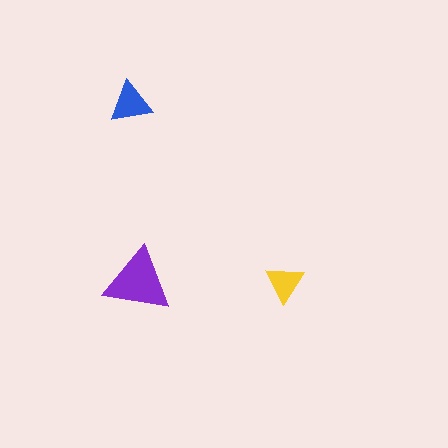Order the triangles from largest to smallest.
the purple one, the blue one, the yellow one.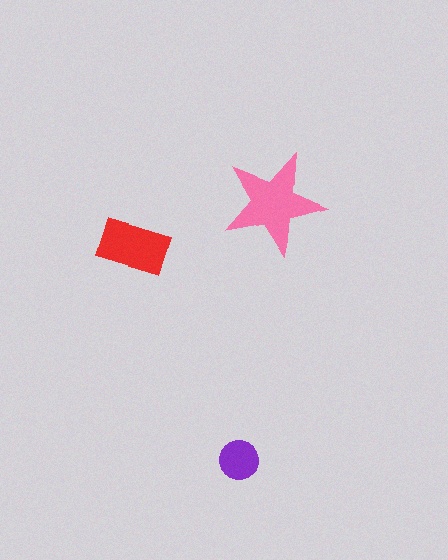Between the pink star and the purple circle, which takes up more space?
The pink star.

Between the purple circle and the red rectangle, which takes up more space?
The red rectangle.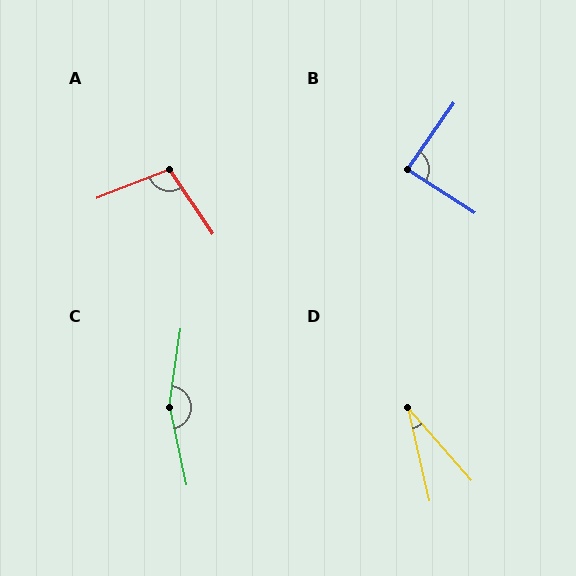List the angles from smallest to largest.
D (28°), B (88°), A (103°), C (160°).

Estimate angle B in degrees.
Approximately 88 degrees.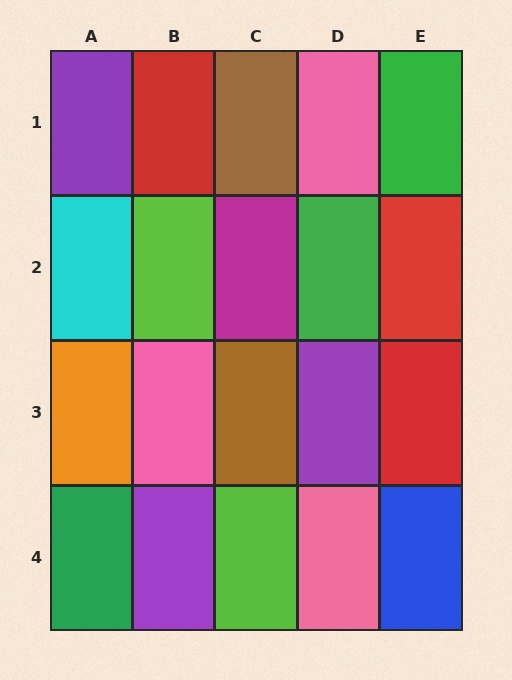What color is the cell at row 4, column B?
Purple.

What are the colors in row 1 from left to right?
Purple, red, brown, pink, green.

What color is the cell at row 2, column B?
Lime.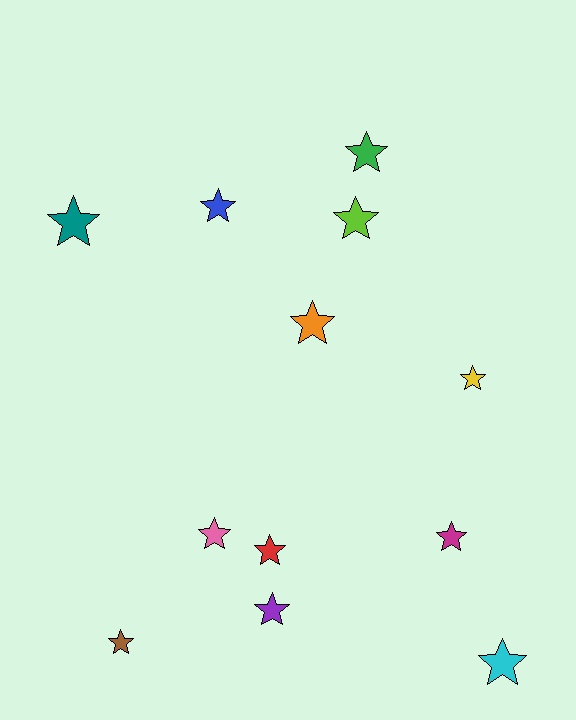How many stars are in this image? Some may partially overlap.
There are 12 stars.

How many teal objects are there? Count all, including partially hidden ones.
There is 1 teal object.